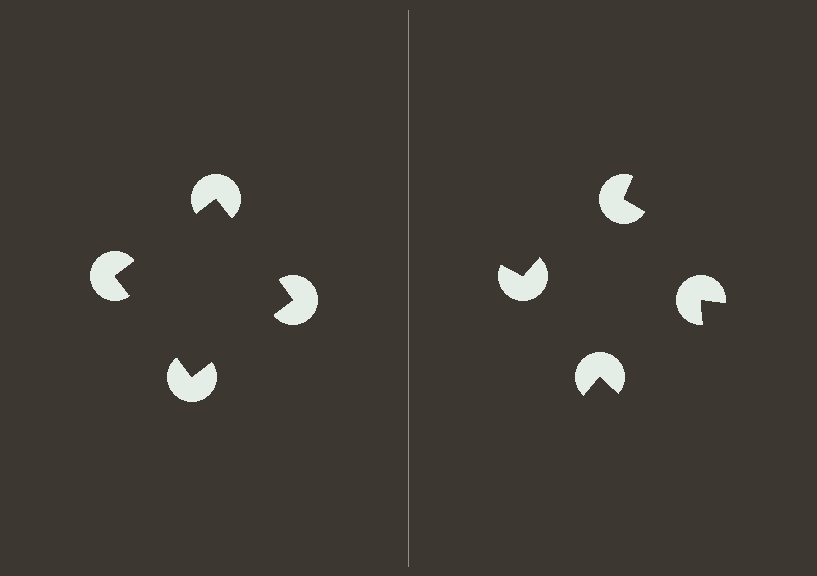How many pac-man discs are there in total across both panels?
8 — 4 on each side.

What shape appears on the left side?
An illusory square.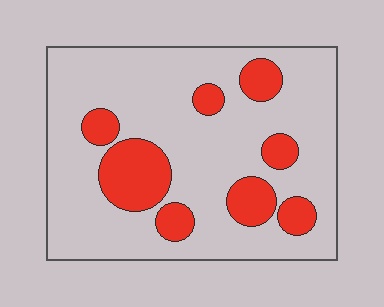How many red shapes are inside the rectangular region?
8.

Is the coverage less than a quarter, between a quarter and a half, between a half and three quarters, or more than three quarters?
Less than a quarter.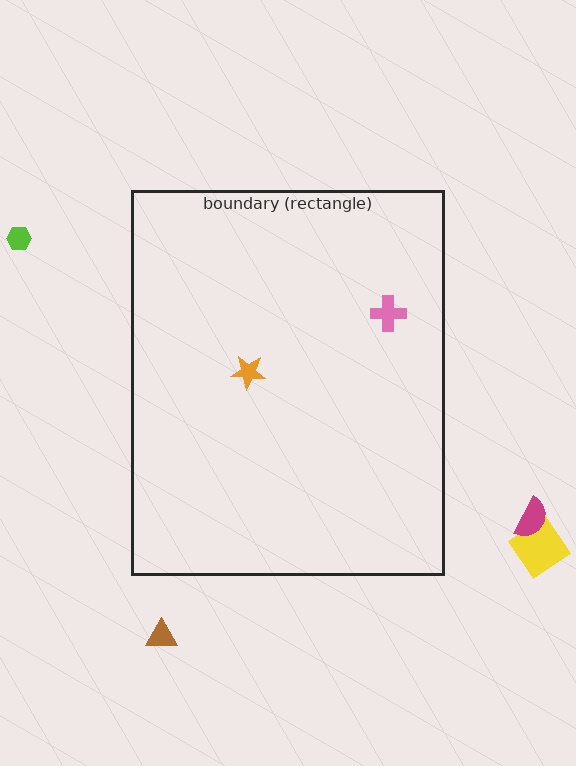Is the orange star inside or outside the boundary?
Inside.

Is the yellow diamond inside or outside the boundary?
Outside.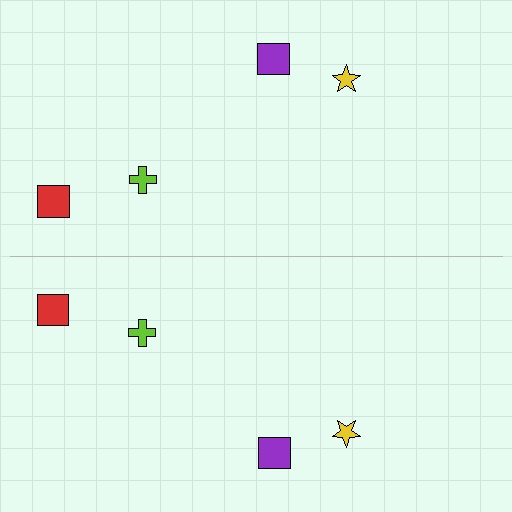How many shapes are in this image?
There are 8 shapes in this image.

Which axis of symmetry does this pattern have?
The pattern has a horizontal axis of symmetry running through the center of the image.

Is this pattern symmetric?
Yes, this pattern has bilateral (reflection) symmetry.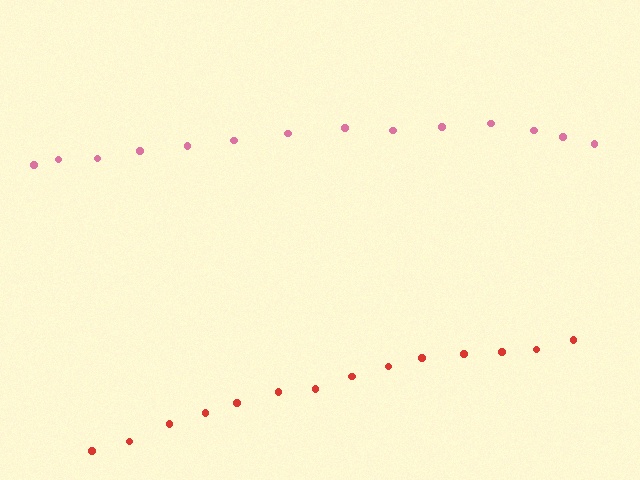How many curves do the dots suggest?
There are 2 distinct paths.